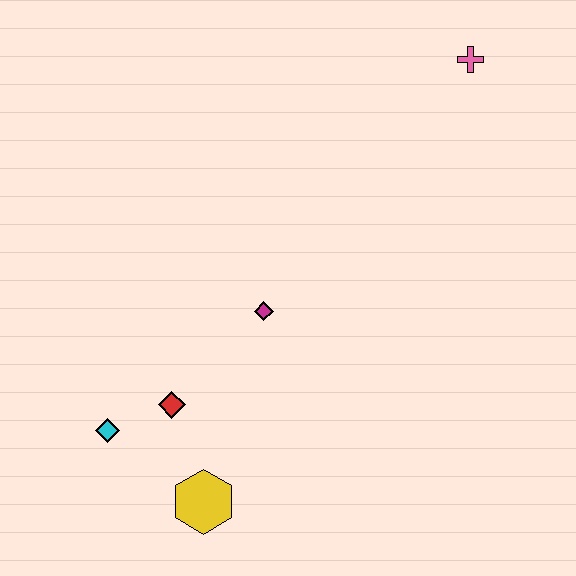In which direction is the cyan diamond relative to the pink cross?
The cyan diamond is below the pink cross.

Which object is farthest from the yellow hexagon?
The pink cross is farthest from the yellow hexagon.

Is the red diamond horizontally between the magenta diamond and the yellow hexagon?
No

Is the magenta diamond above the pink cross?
No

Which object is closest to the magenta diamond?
The red diamond is closest to the magenta diamond.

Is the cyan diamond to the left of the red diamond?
Yes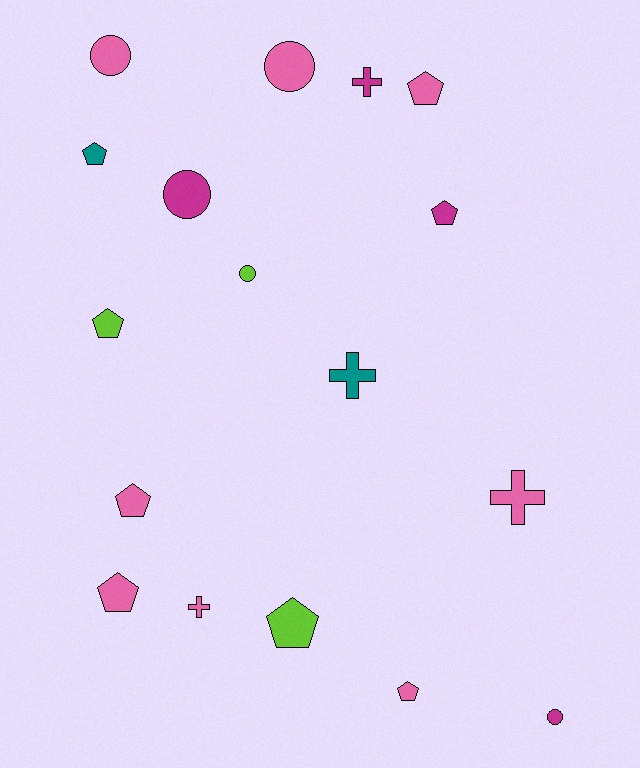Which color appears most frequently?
Pink, with 8 objects.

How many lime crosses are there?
There are no lime crosses.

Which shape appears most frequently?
Pentagon, with 8 objects.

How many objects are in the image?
There are 17 objects.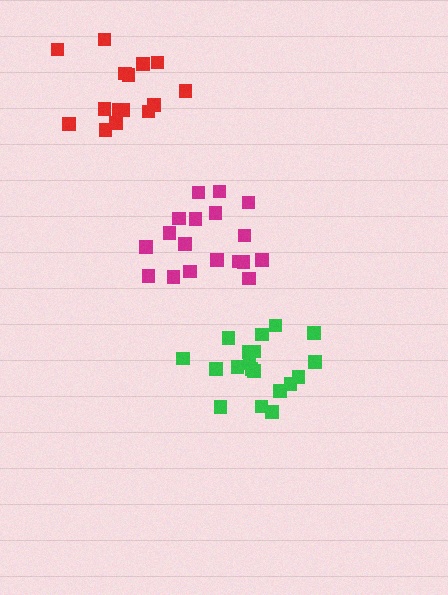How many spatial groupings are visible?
There are 3 spatial groupings.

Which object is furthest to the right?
The green cluster is rightmost.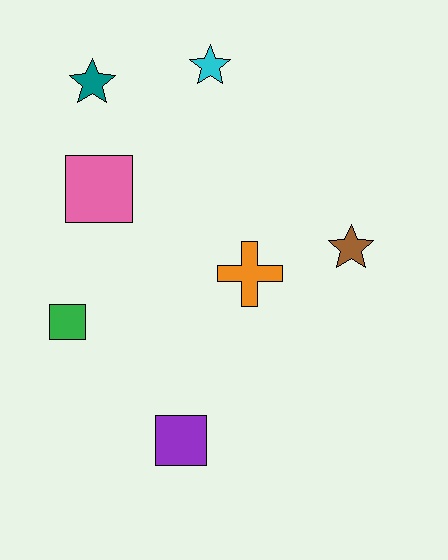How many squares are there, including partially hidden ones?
There are 3 squares.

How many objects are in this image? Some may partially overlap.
There are 7 objects.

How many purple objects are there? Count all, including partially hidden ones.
There is 1 purple object.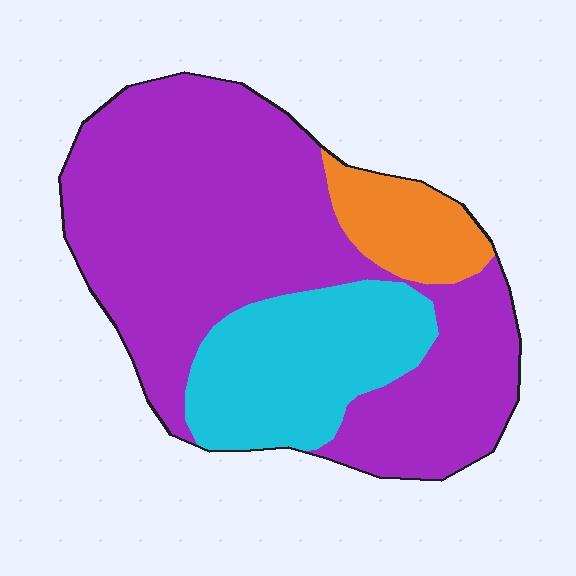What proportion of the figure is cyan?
Cyan covers around 25% of the figure.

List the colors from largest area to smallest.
From largest to smallest: purple, cyan, orange.